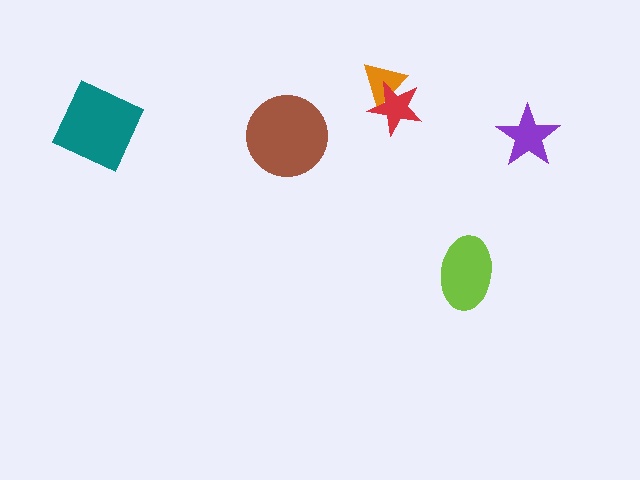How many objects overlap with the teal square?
0 objects overlap with the teal square.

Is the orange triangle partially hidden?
Yes, it is partially covered by another shape.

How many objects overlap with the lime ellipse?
0 objects overlap with the lime ellipse.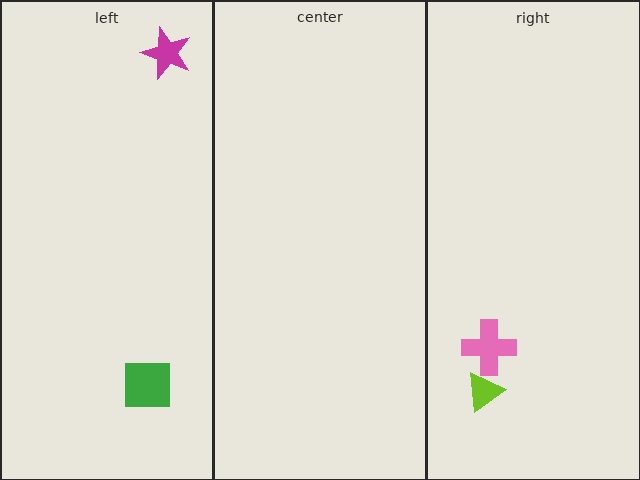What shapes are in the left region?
The green square, the magenta star.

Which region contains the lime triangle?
The right region.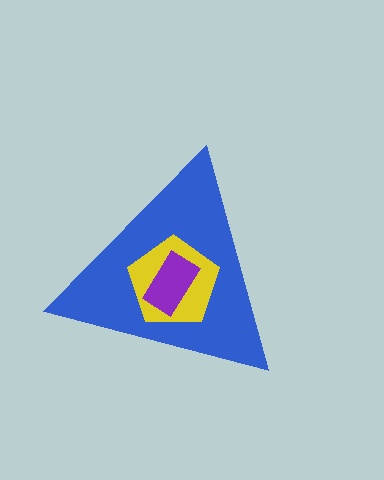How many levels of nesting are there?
3.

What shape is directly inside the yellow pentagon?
The purple rectangle.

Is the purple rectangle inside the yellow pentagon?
Yes.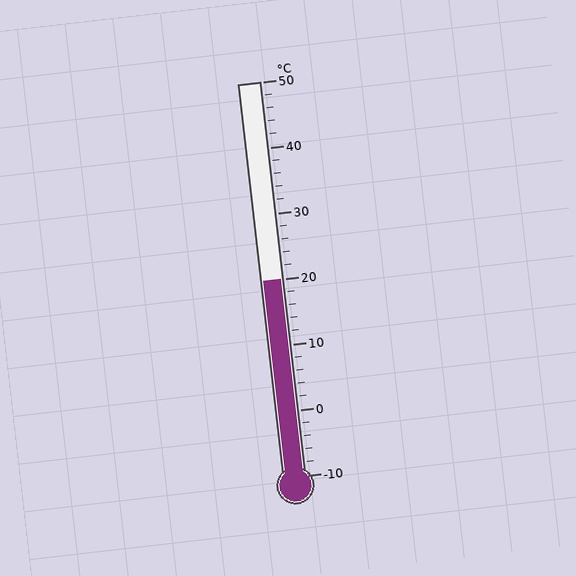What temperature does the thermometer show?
The thermometer shows approximately 20°C.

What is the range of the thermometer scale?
The thermometer scale ranges from -10°C to 50°C.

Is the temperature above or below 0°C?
The temperature is above 0°C.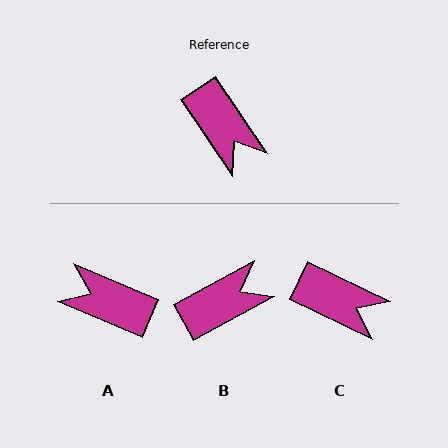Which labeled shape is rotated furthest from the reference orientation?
A, about 147 degrees away.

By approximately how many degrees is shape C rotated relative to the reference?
Approximately 30 degrees counter-clockwise.